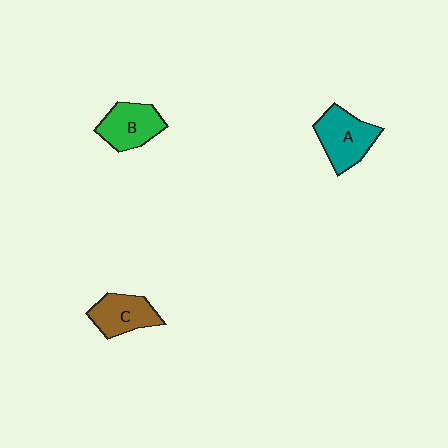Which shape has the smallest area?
Shape C (brown).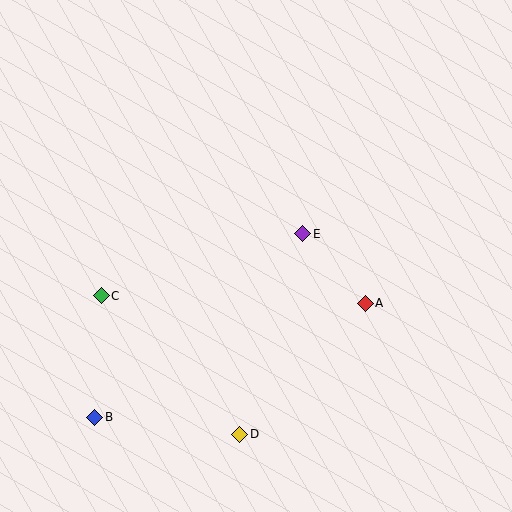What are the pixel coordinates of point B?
Point B is at (95, 417).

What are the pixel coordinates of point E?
Point E is at (303, 234).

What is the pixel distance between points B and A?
The distance between B and A is 293 pixels.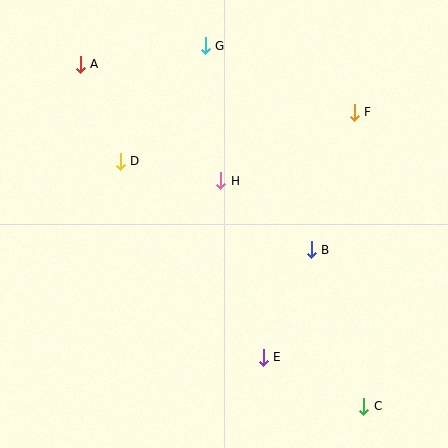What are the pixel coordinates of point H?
Point H is at (221, 181).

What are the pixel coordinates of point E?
Point E is at (263, 357).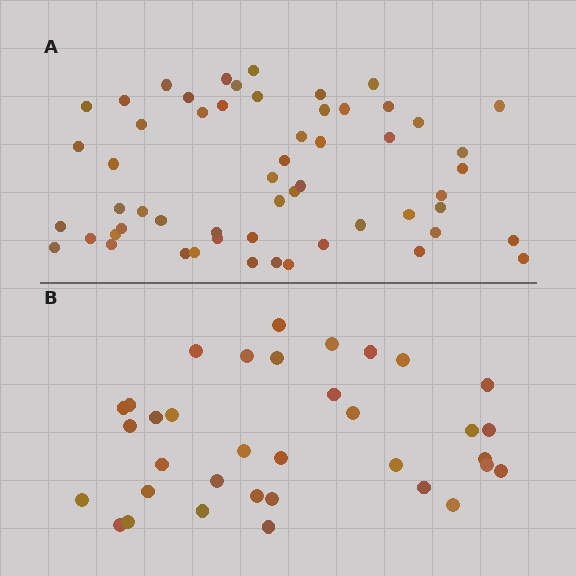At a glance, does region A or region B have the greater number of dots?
Region A (the top region) has more dots.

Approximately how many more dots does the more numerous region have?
Region A has approximately 20 more dots than region B.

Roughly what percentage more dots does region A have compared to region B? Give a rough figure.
About 60% more.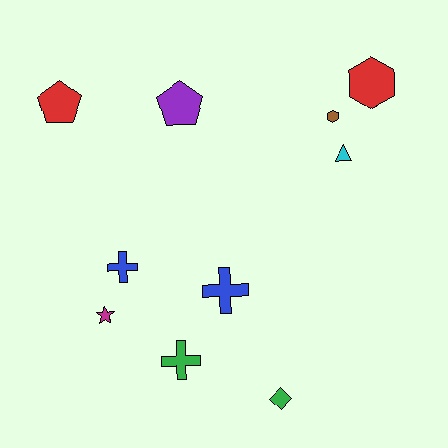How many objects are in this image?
There are 10 objects.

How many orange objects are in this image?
There are no orange objects.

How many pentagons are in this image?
There are 2 pentagons.